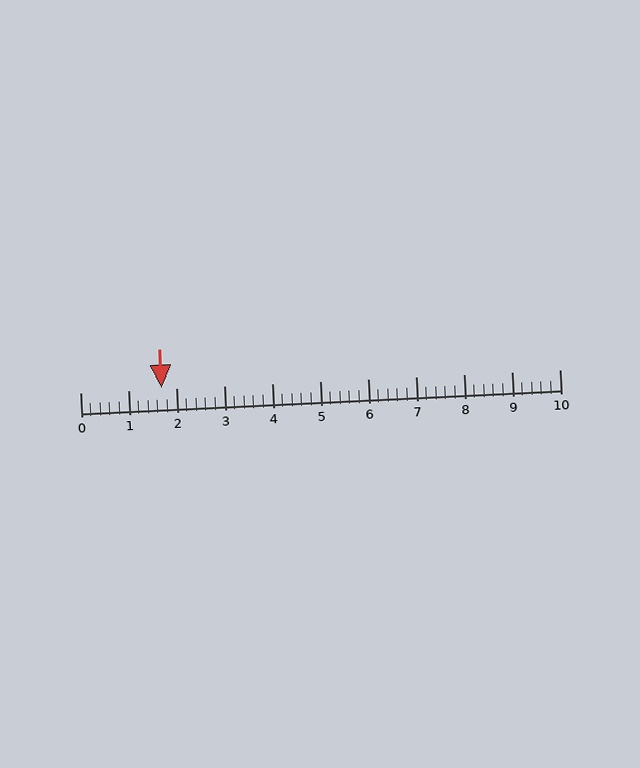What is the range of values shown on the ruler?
The ruler shows values from 0 to 10.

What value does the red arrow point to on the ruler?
The red arrow points to approximately 1.7.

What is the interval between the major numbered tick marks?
The major tick marks are spaced 1 units apart.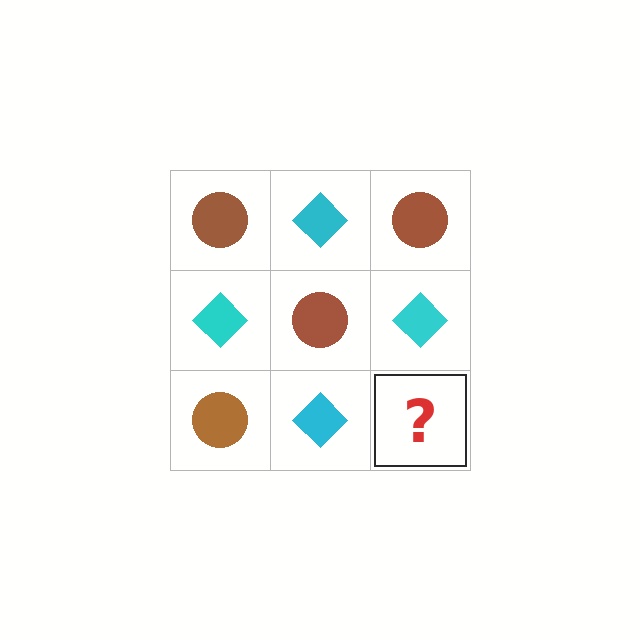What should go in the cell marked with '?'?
The missing cell should contain a brown circle.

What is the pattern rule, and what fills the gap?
The rule is that it alternates brown circle and cyan diamond in a checkerboard pattern. The gap should be filled with a brown circle.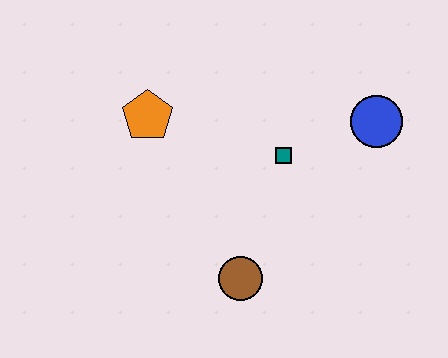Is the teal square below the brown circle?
No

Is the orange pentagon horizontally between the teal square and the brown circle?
No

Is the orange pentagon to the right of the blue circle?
No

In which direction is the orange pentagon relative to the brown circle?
The orange pentagon is above the brown circle.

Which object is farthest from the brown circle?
The blue circle is farthest from the brown circle.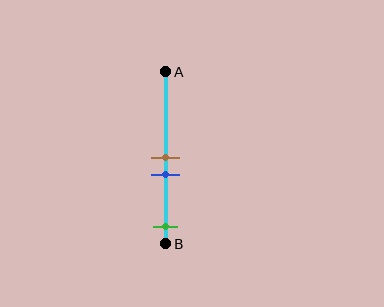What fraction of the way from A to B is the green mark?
The green mark is approximately 90% (0.9) of the way from A to B.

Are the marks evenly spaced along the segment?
No, the marks are not evenly spaced.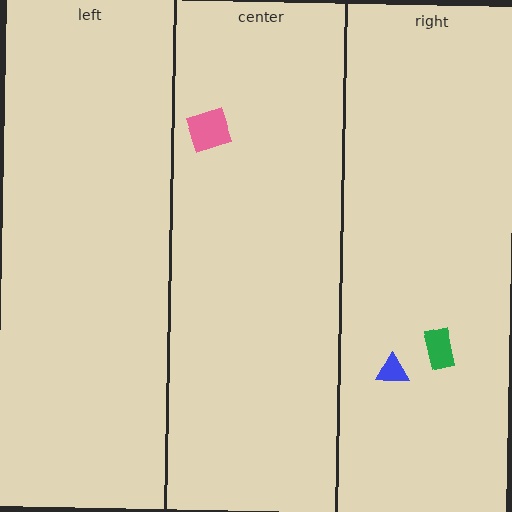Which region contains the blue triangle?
The right region.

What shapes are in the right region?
The blue triangle, the green rectangle.